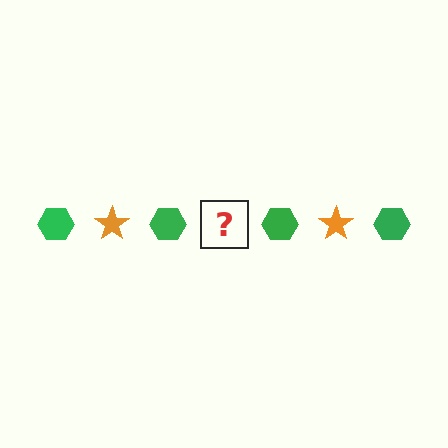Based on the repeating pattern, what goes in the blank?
The blank should be an orange star.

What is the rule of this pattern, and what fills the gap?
The rule is that the pattern alternates between green hexagon and orange star. The gap should be filled with an orange star.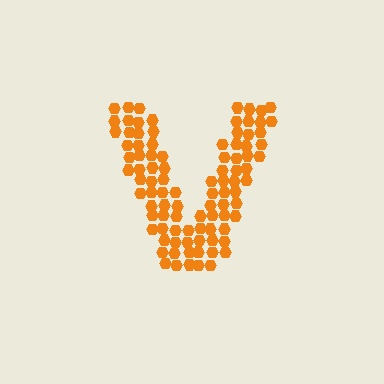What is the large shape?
The large shape is the letter V.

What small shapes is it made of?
It is made of small hexagons.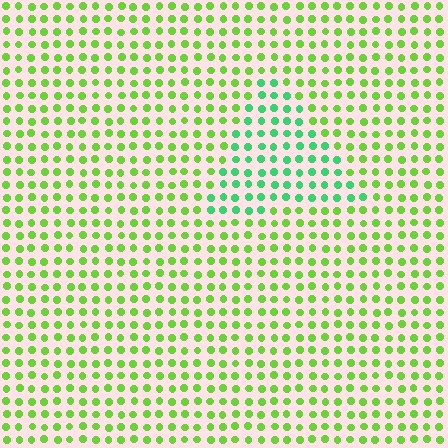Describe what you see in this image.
The image is filled with small lime elements in a uniform arrangement. A triangle-shaped region is visible where the elements are tinted to a slightly different hue, forming a subtle color boundary.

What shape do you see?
I see a triangle.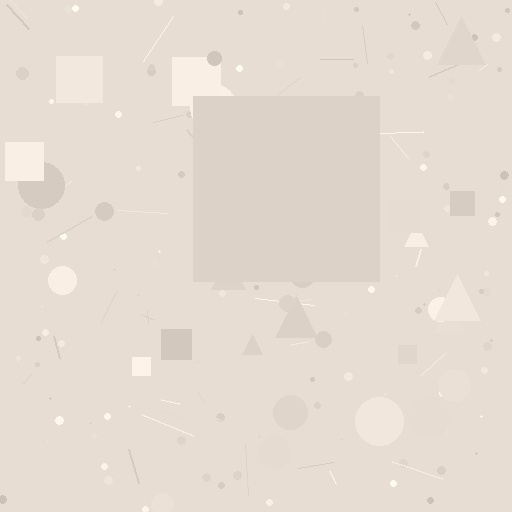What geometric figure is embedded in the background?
A square is embedded in the background.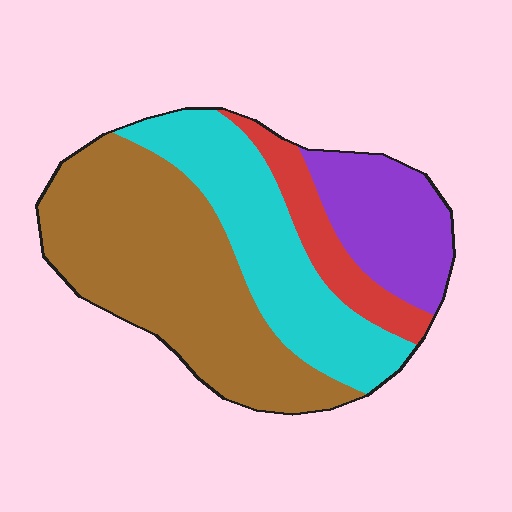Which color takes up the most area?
Brown, at roughly 45%.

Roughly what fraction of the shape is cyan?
Cyan covers around 30% of the shape.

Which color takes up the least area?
Red, at roughly 10%.